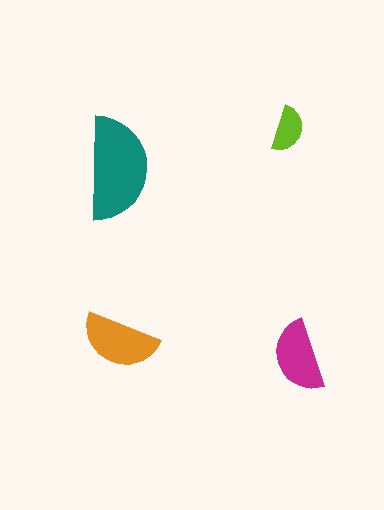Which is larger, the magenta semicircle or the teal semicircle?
The teal one.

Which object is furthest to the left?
The orange semicircle is leftmost.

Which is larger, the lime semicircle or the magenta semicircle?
The magenta one.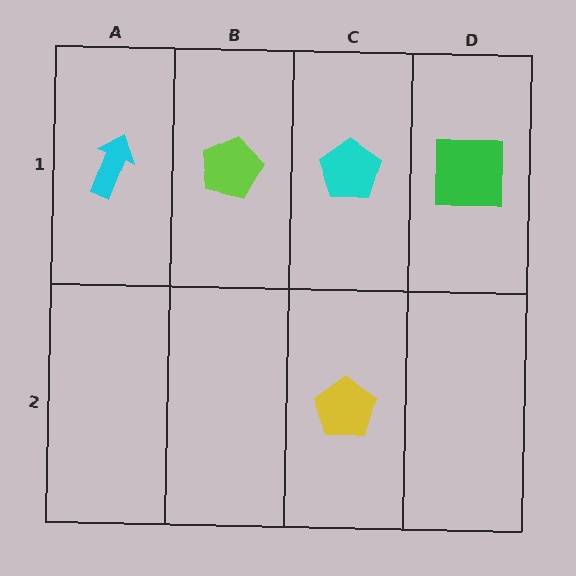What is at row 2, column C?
A yellow pentagon.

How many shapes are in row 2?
1 shape.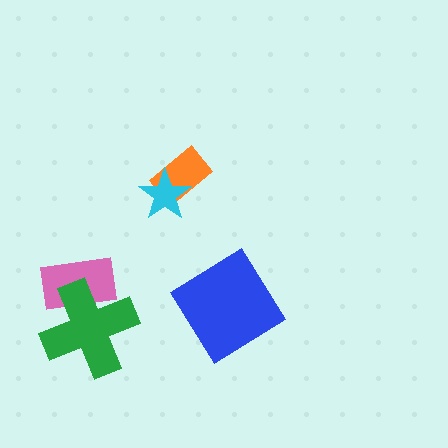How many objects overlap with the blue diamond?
0 objects overlap with the blue diamond.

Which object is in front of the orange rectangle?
The cyan star is in front of the orange rectangle.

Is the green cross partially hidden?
No, no other shape covers it.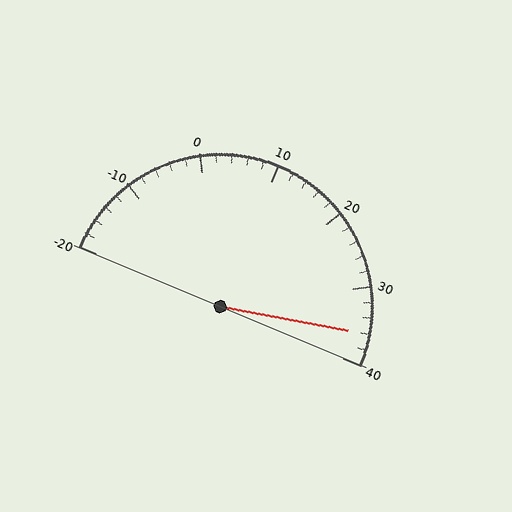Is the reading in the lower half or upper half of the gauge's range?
The reading is in the upper half of the range (-20 to 40).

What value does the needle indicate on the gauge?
The needle indicates approximately 36.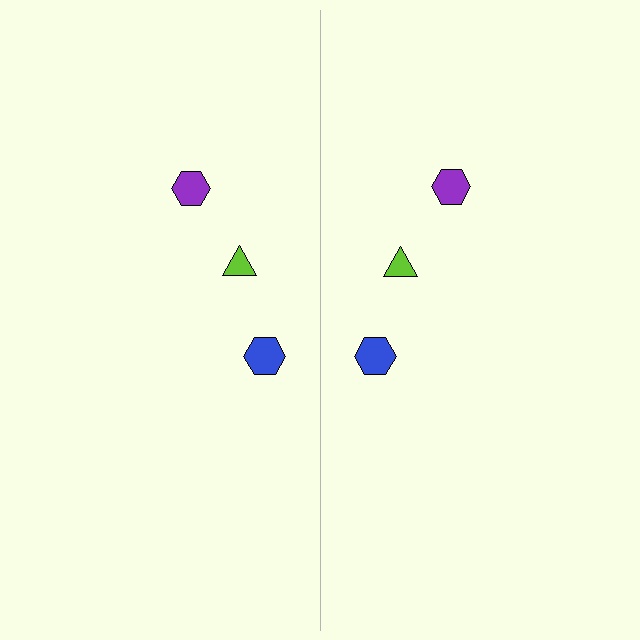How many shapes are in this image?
There are 6 shapes in this image.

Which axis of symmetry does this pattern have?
The pattern has a vertical axis of symmetry running through the center of the image.